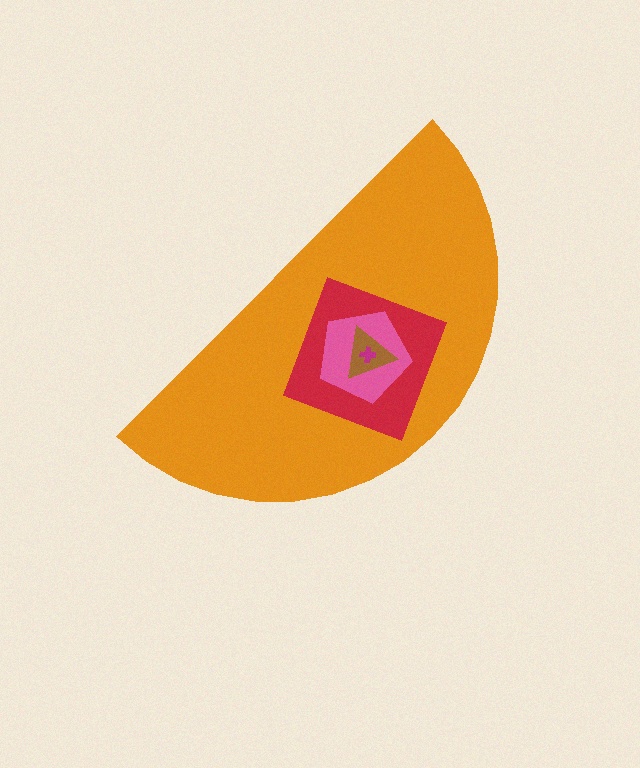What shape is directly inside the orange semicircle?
The red diamond.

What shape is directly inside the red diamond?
The pink pentagon.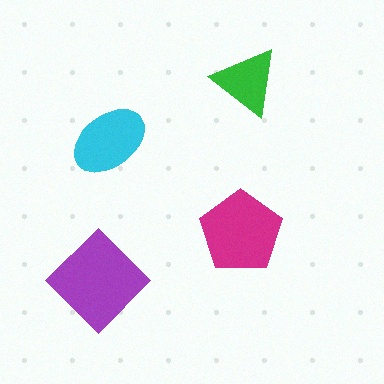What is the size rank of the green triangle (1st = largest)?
4th.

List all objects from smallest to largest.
The green triangle, the cyan ellipse, the magenta pentagon, the purple diamond.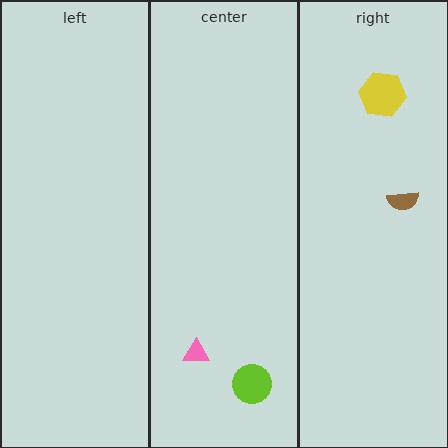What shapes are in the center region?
The lime circle, the pink triangle.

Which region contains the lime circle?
The center region.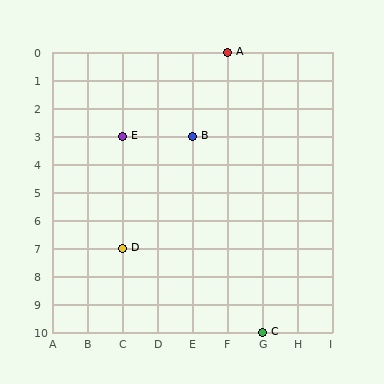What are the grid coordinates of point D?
Point D is at grid coordinates (C, 7).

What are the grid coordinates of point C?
Point C is at grid coordinates (G, 10).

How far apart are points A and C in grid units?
Points A and C are 1 column and 10 rows apart (about 10.0 grid units diagonally).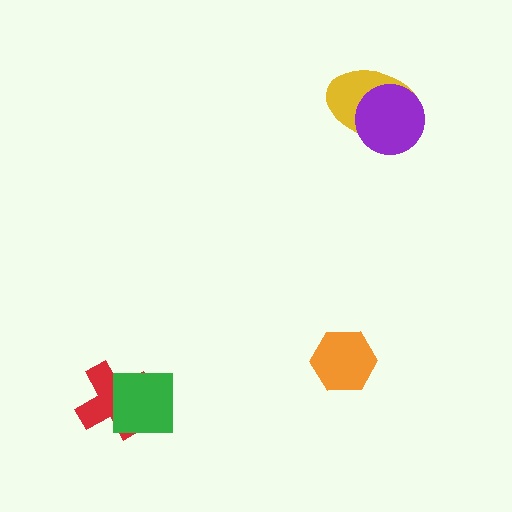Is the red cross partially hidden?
Yes, it is partially covered by another shape.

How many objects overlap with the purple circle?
1 object overlaps with the purple circle.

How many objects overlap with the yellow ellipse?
1 object overlaps with the yellow ellipse.